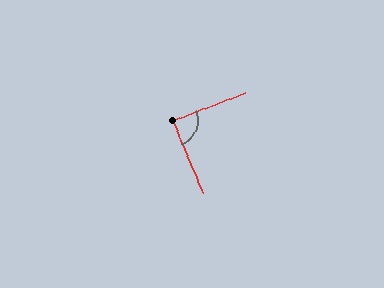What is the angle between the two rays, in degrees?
Approximately 88 degrees.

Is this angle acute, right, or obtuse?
It is approximately a right angle.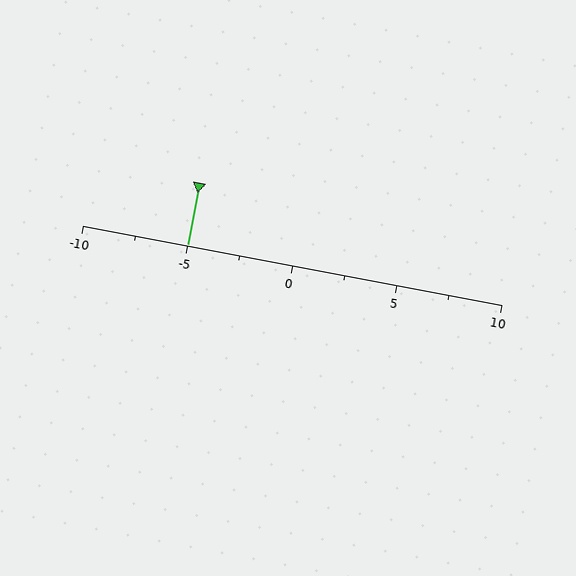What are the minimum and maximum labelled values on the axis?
The axis runs from -10 to 10.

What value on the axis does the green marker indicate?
The marker indicates approximately -5.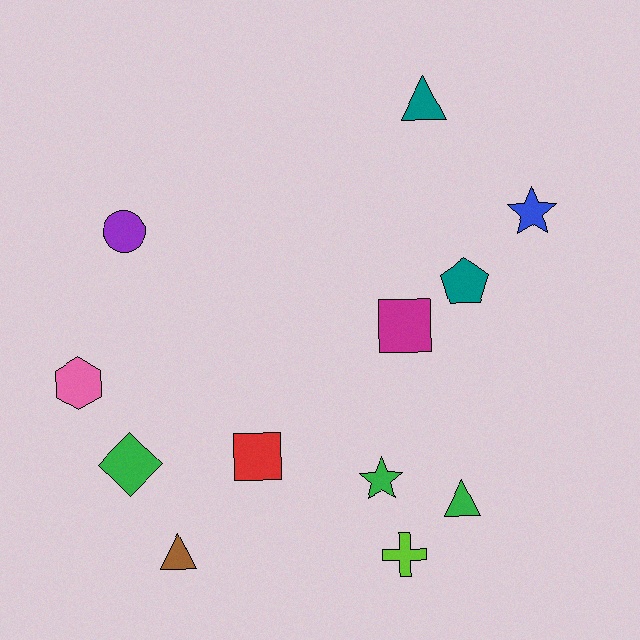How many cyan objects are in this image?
There are no cyan objects.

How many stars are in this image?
There are 2 stars.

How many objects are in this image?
There are 12 objects.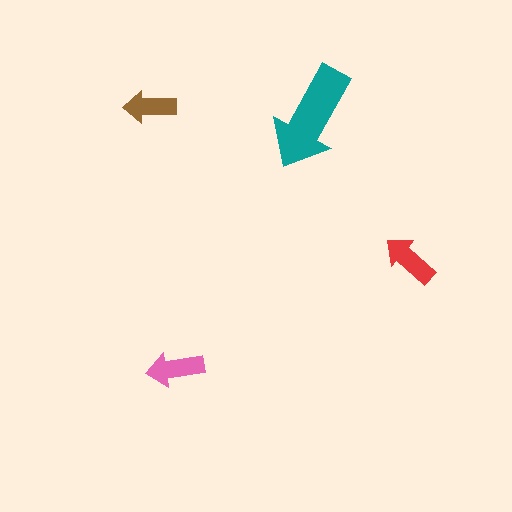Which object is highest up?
The brown arrow is topmost.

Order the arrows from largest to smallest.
the teal one, the pink one, the red one, the brown one.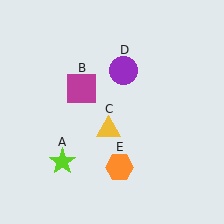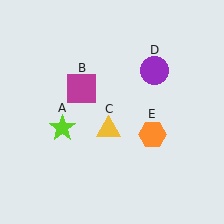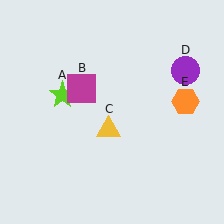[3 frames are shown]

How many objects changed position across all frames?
3 objects changed position: lime star (object A), purple circle (object D), orange hexagon (object E).